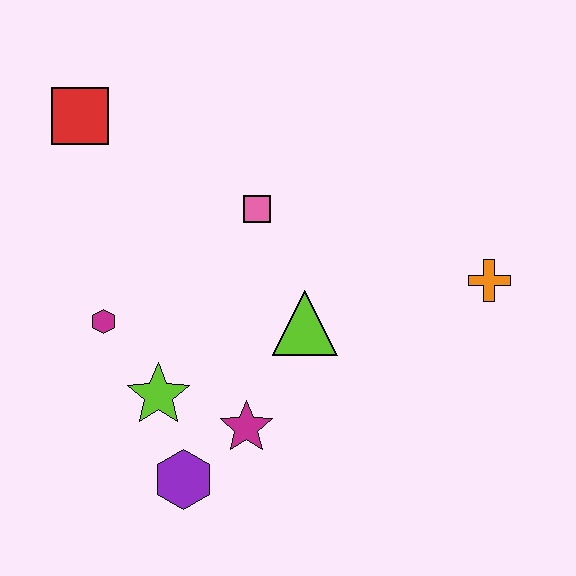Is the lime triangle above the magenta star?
Yes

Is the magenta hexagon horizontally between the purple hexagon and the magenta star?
No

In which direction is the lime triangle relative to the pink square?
The lime triangle is below the pink square.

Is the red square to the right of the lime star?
No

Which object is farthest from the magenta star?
The red square is farthest from the magenta star.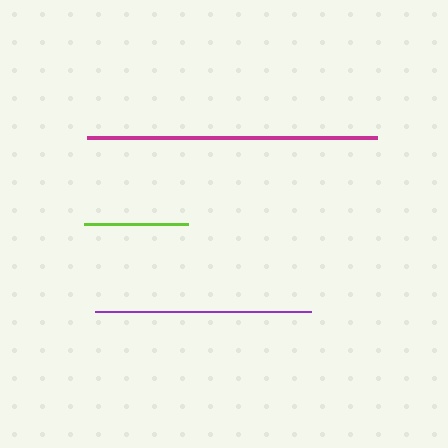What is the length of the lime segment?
The lime segment is approximately 103 pixels long.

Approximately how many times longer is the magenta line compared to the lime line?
The magenta line is approximately 2.8 times the length of the lime line.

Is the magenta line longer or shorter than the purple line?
The magenta line is longer than the purple line.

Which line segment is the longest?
The magenta line is the longest at approximately 291 pixels.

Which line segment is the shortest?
The lime line is the shortest at approximately 103 pixels.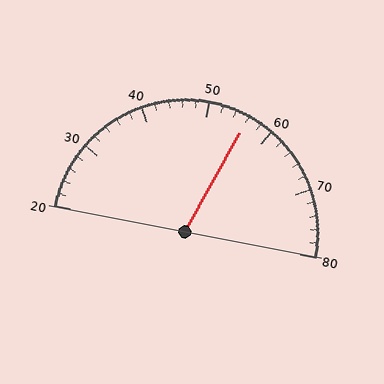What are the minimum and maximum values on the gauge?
The gauge ranges from 20 to 80.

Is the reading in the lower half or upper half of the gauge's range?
The reading is in the upper half of the range (20 to 80).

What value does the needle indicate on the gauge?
The needle indicates approximately 56.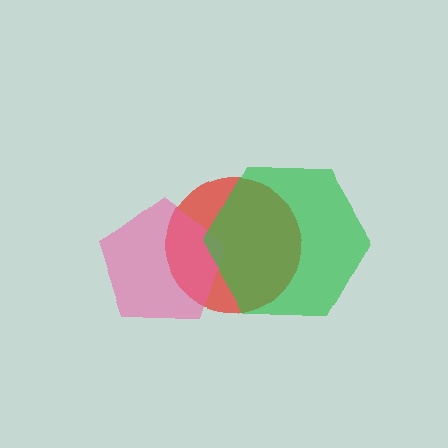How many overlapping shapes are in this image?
There are 3 overlapping shapes in the image.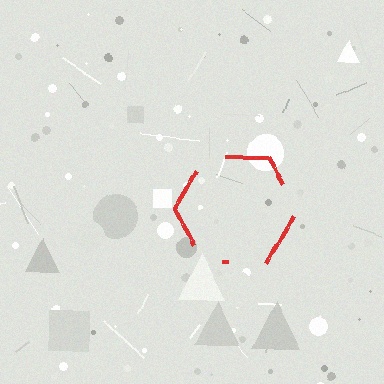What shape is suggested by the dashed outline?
The dashed outline suggests a hexagon.